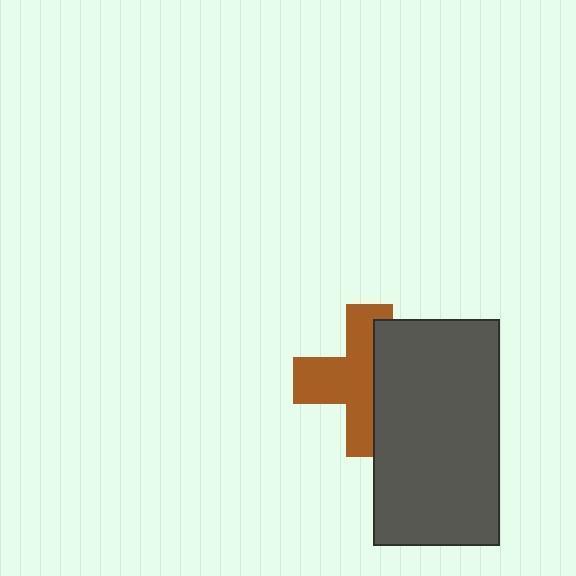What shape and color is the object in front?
The object in front is a dark gray rectangle.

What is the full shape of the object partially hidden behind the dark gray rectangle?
The partially hidden object is a brown cross.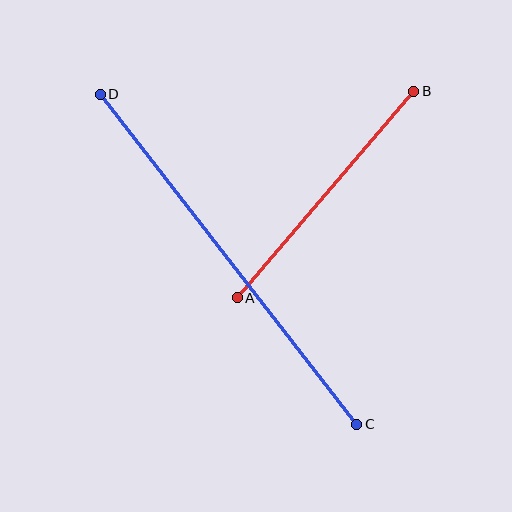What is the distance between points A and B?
The distance is approximately 272 pixels.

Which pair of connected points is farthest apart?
Points C and D are farthest apart.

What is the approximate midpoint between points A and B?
The midpoint is at approximately (326, 194) pixels.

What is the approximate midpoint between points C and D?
The midpoint is at approximately (228, 259) pixels.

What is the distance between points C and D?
The distance is approximately 419 pixels.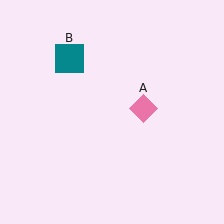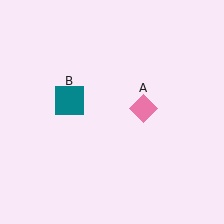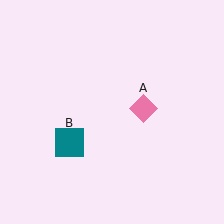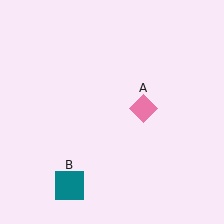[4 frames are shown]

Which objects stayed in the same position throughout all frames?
Pink diamond (object A) remained stationary.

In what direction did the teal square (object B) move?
The teal square (object B) moved down.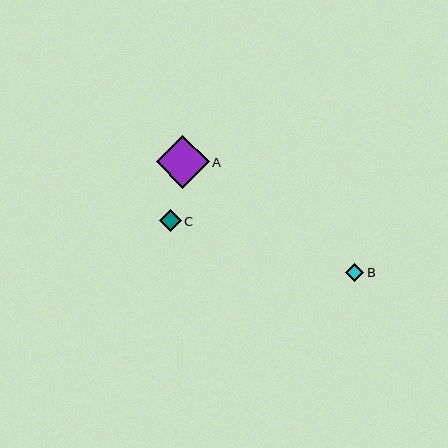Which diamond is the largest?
Diamond A is the largest with a size of approximately 53 pixels.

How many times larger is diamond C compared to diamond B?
Diamond C is approximately 1.2 times the size of diamond B.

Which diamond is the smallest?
Diamond B is the smallest with a size of approximately 18 pixels.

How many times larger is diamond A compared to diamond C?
Diamond A is approximately 2.4 times the size of diamond C.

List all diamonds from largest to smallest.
From largest to smallest: A, C, B.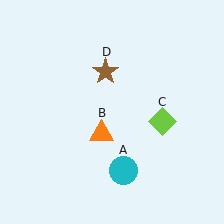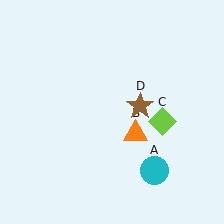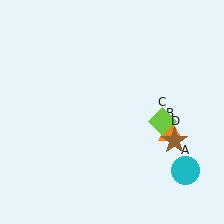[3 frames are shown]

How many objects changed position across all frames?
3 objects changed position: cyan circle (object A), orange triangle (object B), brown star (object D).